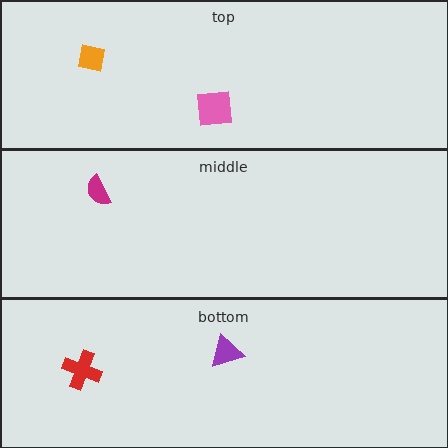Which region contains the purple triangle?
The bottom region.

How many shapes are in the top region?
2.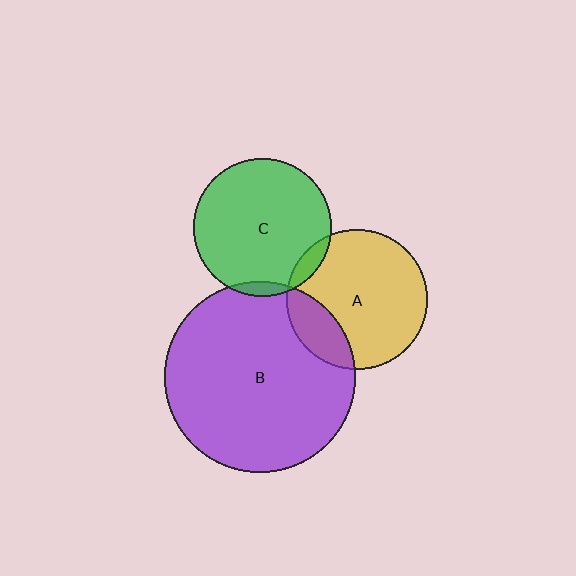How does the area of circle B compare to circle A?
Approximately 1.9 times.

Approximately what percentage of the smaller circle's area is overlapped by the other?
Approximately 5%.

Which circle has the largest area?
Circle B (purple).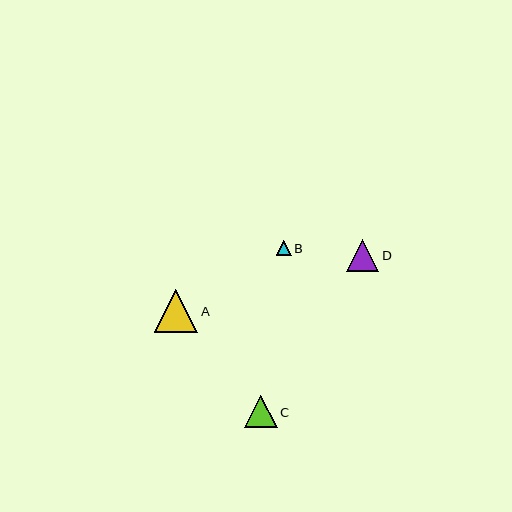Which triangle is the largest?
Triangle A is the largest with a size of approximately 43 pixels.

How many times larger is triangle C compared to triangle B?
Triangle C is approximately 2.1 times the size of triangle B.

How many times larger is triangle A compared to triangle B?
Triangle A is approximately 2.8 times the size of triangle B.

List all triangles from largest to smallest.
From largest to smallest: A, C, D, B.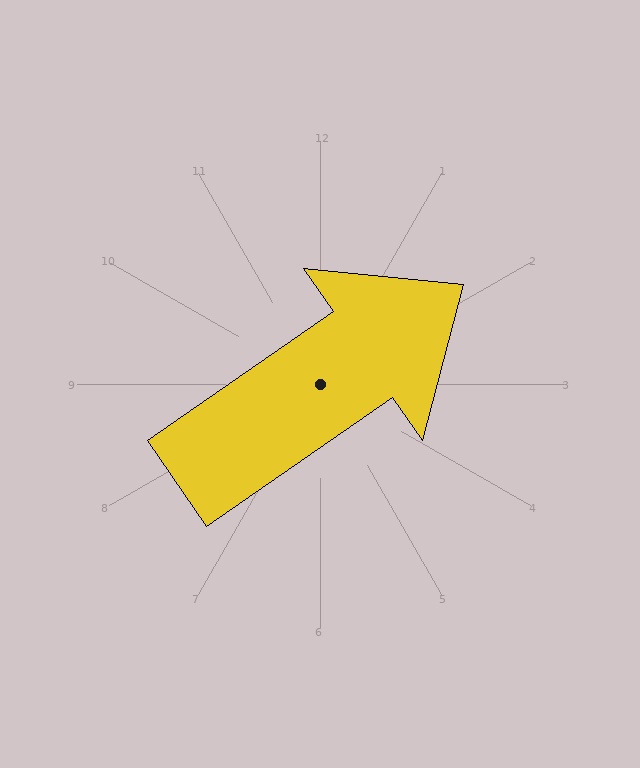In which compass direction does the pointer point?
Northeast.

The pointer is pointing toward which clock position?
Roughly 2 o'clock.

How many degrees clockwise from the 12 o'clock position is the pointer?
Approximately 55 degrees.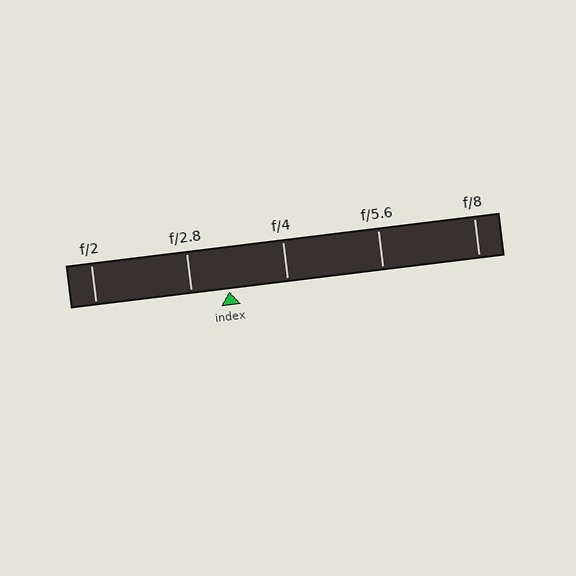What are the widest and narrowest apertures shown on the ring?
The widest aperture shown is f/2 and the narrowest is f/8.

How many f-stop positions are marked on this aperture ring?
There are 5 f-stop positions marked.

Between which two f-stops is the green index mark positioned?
The index mark is between f/2.8 and f/4.